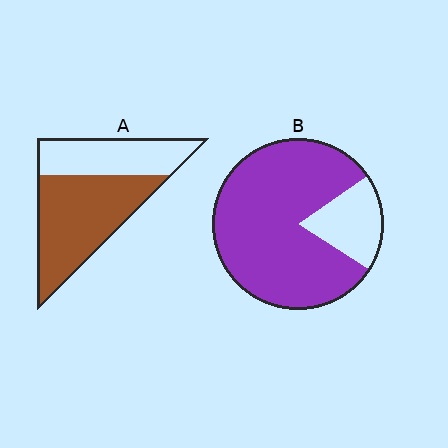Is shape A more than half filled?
Yes.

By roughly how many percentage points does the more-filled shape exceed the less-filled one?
By roughly 20 percentage points (B over A).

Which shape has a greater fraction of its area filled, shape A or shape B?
Shape B.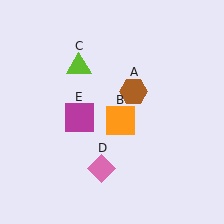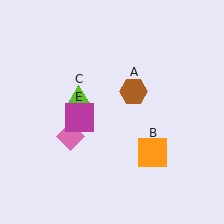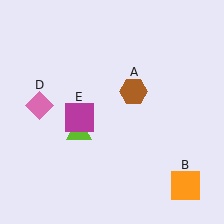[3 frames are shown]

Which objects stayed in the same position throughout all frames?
Brown hexagon (object A) and magenta square (object E) remained stationary.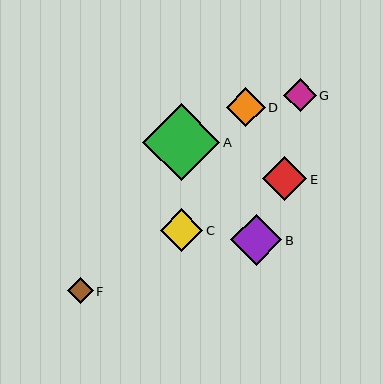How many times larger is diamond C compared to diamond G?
Diamond C is approximately 1.3 times the size of diamond G.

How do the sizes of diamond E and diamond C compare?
Diamond E and diamond C are approximately the same size.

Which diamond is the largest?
Diamond A is the largest with a size of approximately 77 pixels.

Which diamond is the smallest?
Diamond F is the smallest with a size of approximately 26 pixels.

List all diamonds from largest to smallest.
From largest to smallest: A, B, E, C, D, G, F.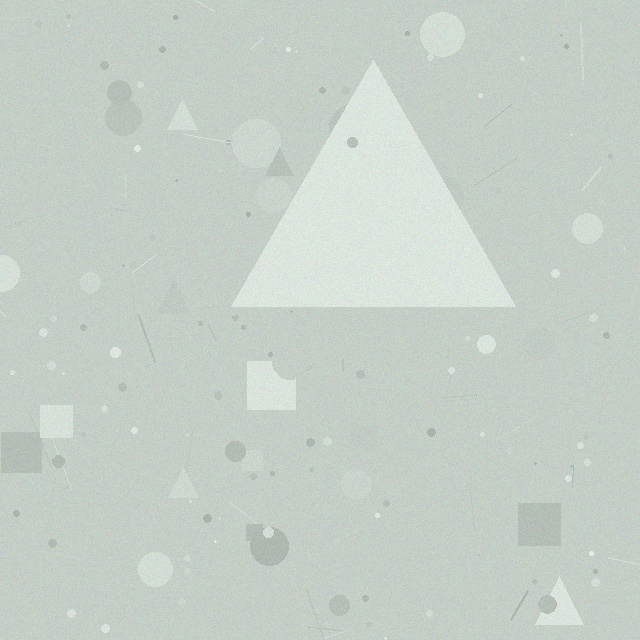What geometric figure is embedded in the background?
A triangle is embedded in the background.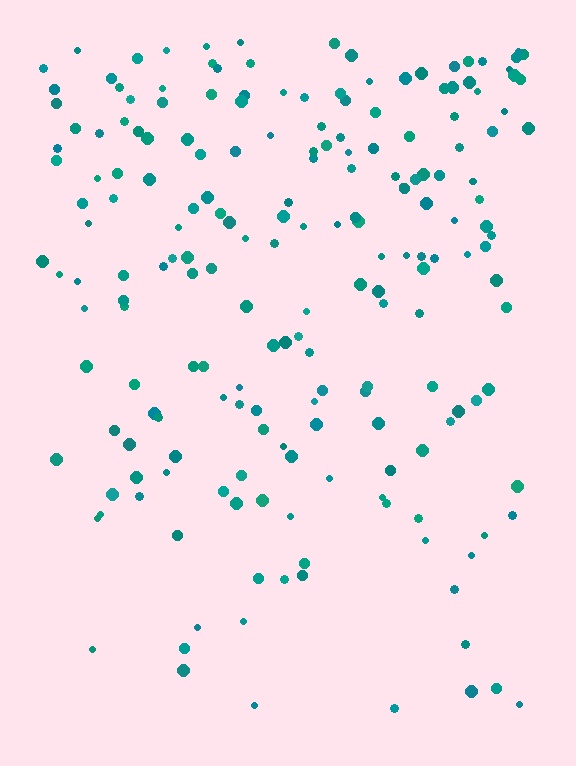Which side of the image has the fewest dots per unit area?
The bottom.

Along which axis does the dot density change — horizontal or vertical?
Vertical.